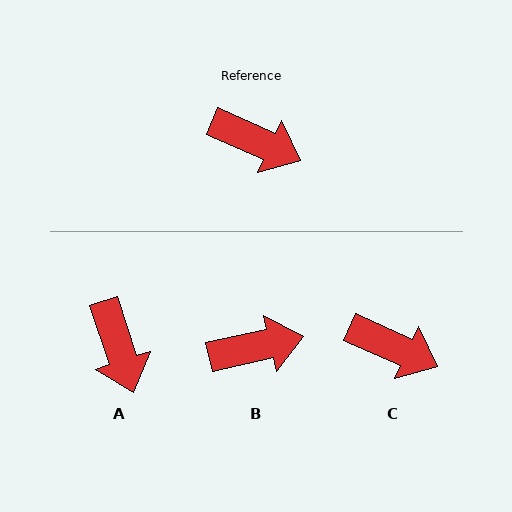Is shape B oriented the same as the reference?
No, it is off by about 37 degrees.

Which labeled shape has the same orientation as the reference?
C.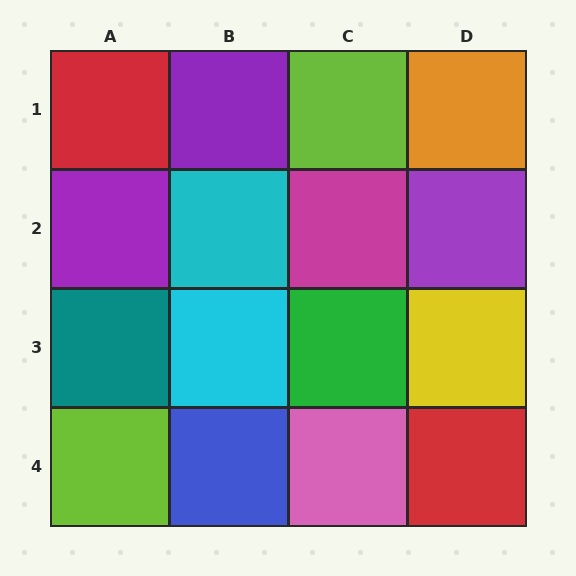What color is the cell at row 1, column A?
Red.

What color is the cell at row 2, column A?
Purple.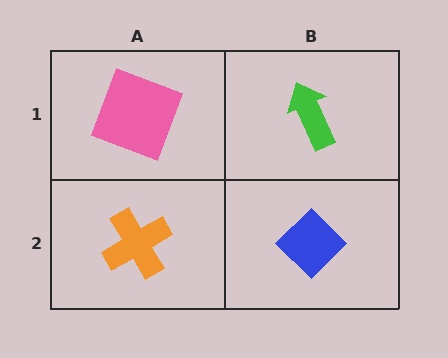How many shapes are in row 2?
2 shapes.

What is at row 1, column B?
A green arrow.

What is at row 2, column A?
An orange cross.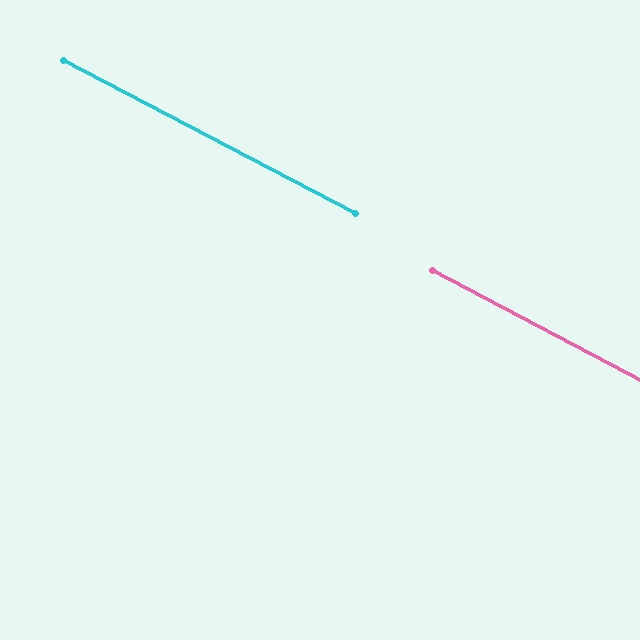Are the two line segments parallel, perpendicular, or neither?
Parallel — their directions differ by only 0.3°.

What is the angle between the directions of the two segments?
Approximately 0 degrees.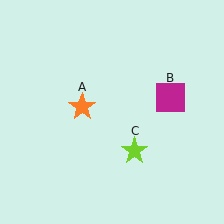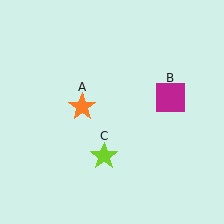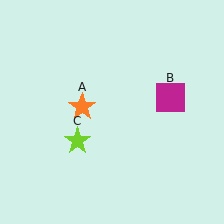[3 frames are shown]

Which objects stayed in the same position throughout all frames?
Orange star (object A) and magenta square (object B) remained stationary.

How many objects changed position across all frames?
1 object changed position: lime star (object C).